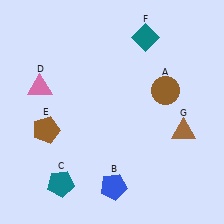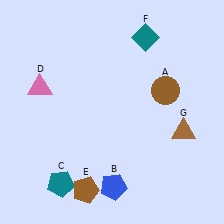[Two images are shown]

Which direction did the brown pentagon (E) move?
The brown pentagon (E) moved down.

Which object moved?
The brown pentagon (E) moved down.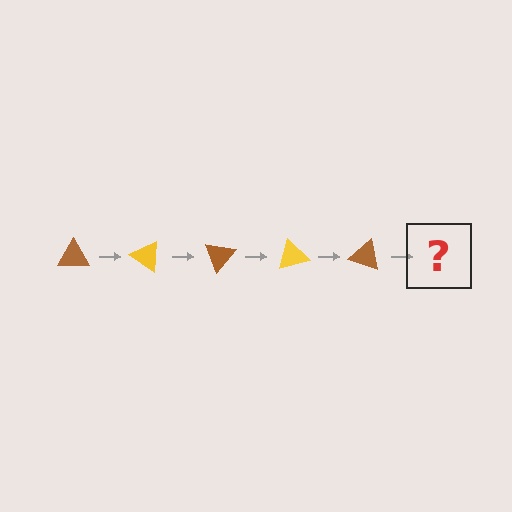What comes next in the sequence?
The next element should be a yellow triangle, rotated 175 degrees from the start.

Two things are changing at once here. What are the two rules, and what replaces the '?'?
The two rules are that it rotates 35 degrees each step and the color cycles through brown and yellow. The '?' should be a yellow triangle, rotated 175 degrees from the start.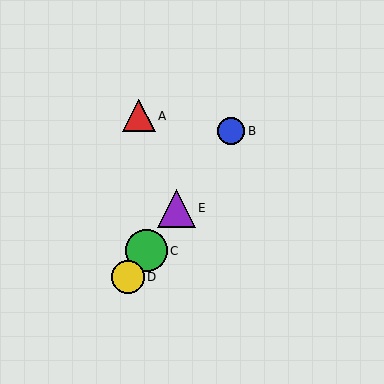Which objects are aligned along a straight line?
Objects B, C, D, E are aligned along a straight line.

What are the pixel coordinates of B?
Object B is at (231, 131).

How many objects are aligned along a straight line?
4 objects (B, C, D, E) are aligned along a straight line.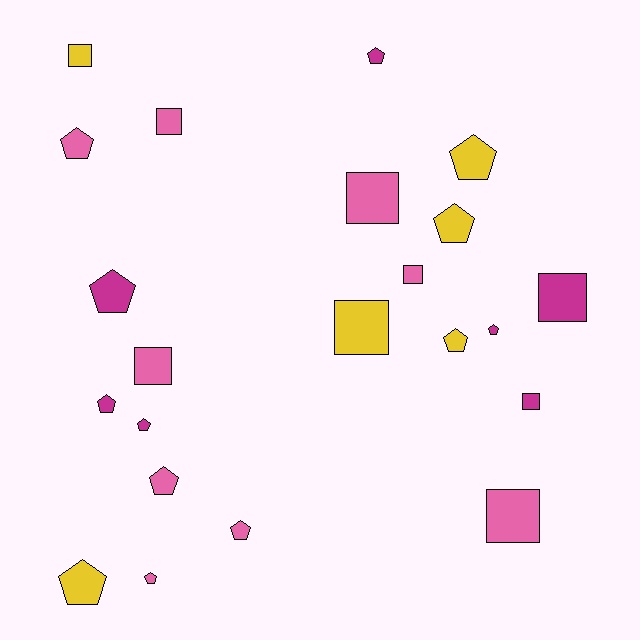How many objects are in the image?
There are 22 objects.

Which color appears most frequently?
Pink, with 9 objects.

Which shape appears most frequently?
Pentagon, with 13 objects.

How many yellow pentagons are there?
There are 4 yellow pentagons.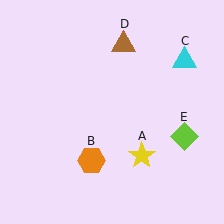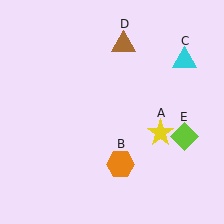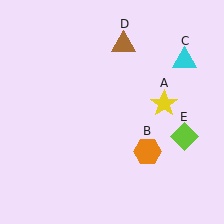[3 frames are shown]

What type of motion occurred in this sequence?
The yellow star (object A), orange hexagon (object B) rotated counterclockwise around the center of the scene.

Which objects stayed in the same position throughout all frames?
Cyan triangle (object C) and brown triangle (object D) and lime diamond (object E) remained stationary.